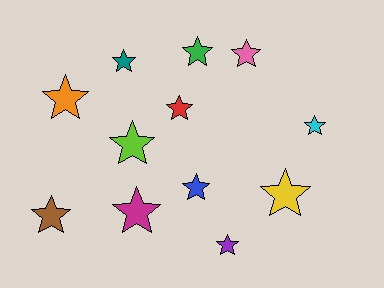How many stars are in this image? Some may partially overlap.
There are 12 stars.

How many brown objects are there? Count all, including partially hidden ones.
There is 1 brown object.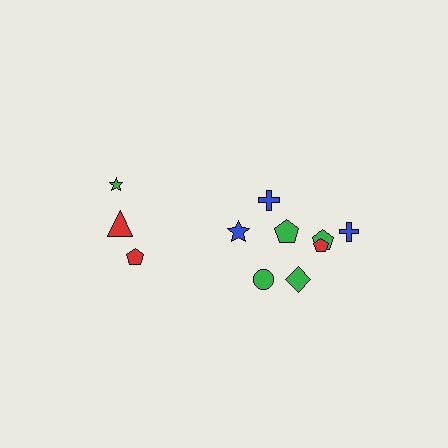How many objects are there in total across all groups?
There are 11 objects.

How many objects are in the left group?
There are 3 objects.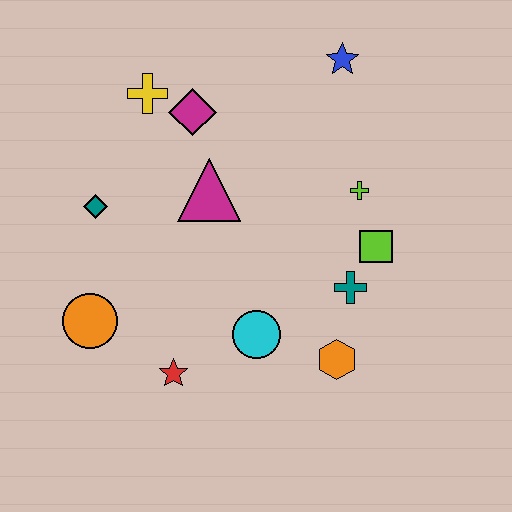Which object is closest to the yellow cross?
The magenta diamond is closest to the yellow cross.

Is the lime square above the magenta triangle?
No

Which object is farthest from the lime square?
The orange circle is farthest from the lime square.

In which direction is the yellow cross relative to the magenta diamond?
The yellow cross is to the left of the magenta diamond.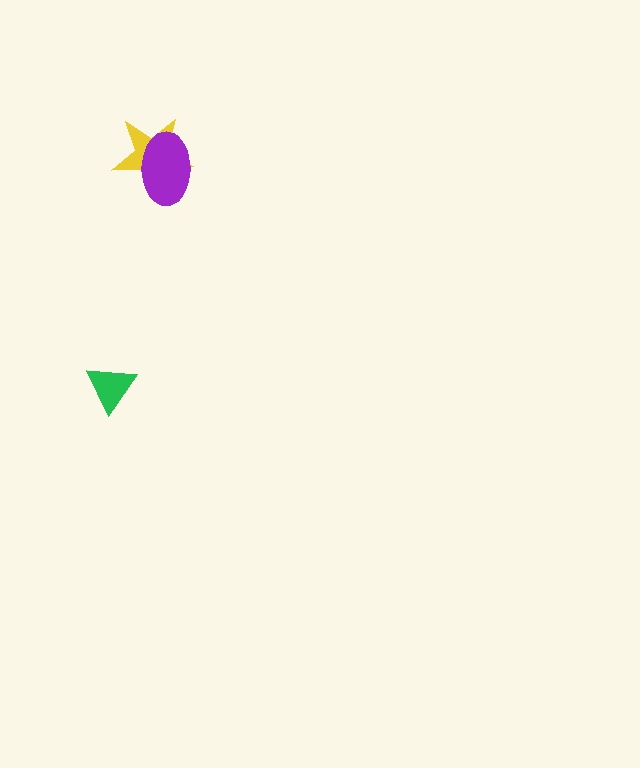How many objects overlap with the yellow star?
1 object overlaps with the yellow star.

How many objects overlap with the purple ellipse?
1 object overlaps with the purple ellipse.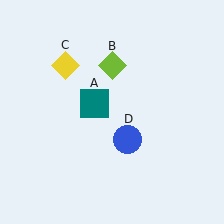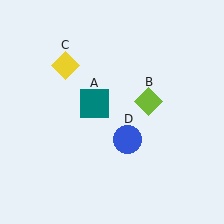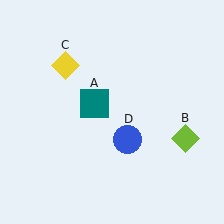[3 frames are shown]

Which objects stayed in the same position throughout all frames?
Teal square (object A) and yellow diamond (object C) and blue circle (object D) remained stationary.